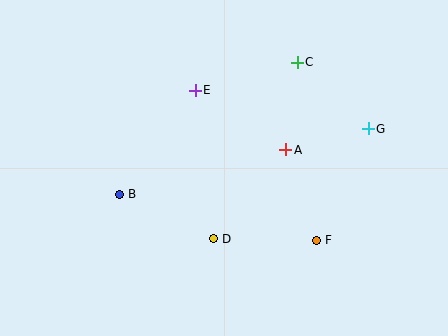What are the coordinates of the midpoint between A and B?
The midpoint between A and B is at (203, 172).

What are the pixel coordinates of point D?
Point D is at (214, 239).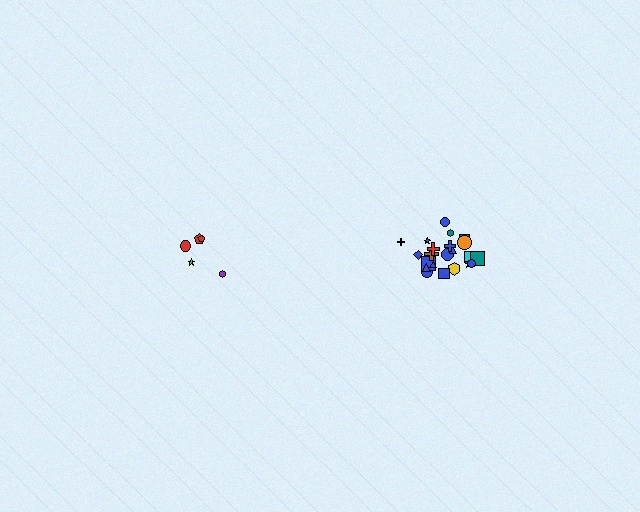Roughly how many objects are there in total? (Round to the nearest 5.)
Roughly 25 objects in total.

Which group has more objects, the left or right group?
The right group.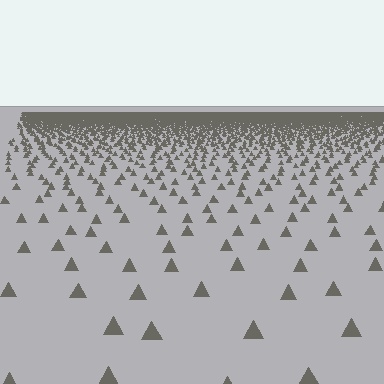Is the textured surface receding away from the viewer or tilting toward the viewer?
The surface is receding away from the viewer. Texture elements get smaller and denser toward the top.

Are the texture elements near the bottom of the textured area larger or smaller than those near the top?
Larger. Near the bottom, elements are closer to the viewer and appear at a bigger on-screen size.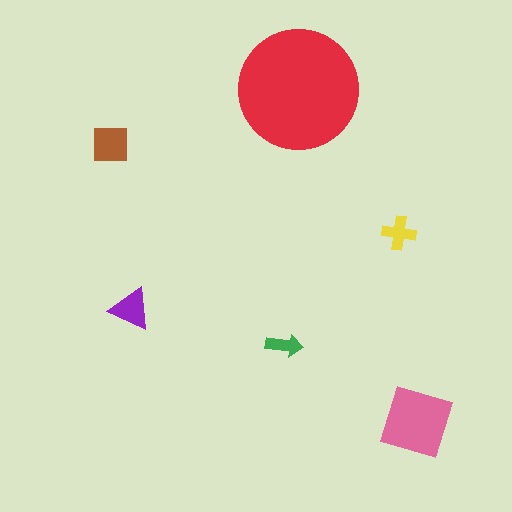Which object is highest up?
The red circle is topmost.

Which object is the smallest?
The green arrow.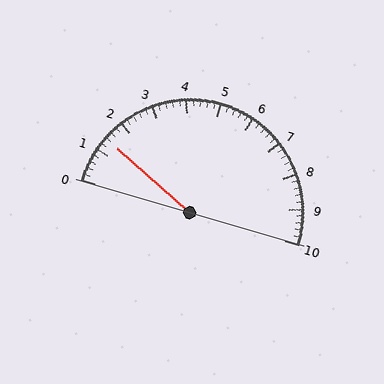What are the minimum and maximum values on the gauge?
The gauge ranges from 0 to 10.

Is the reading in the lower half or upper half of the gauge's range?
The reading is in the lower half of the range (0 to 10).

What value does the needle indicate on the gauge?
The needle indicates approximately 1.4.